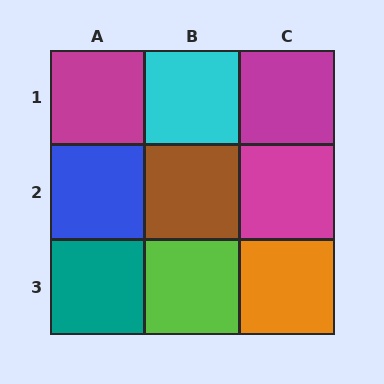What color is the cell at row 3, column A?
Teal.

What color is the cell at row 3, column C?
Orange.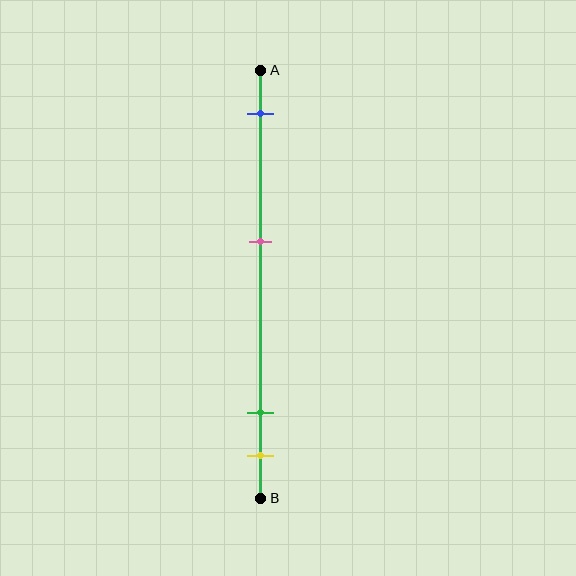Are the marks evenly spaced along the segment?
No, the marks are not evenly spaced.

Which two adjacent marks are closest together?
The green and yellow marks are the closest adjacent pair.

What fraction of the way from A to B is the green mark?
The green mark is approximately 80% (0.8) of the way from A to B.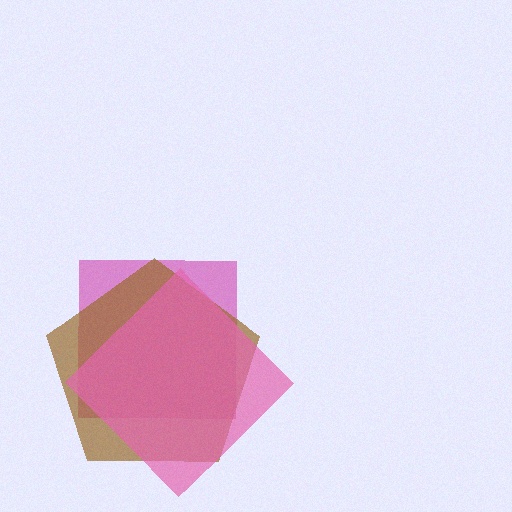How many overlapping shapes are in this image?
There are 3 overlapping shapes in the image.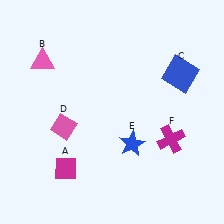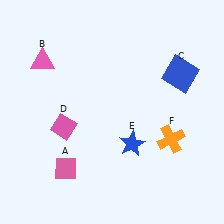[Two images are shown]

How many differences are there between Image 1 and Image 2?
There are 2 differences between the two images.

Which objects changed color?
A changed from magenta to pink. F changed from magenta to orange.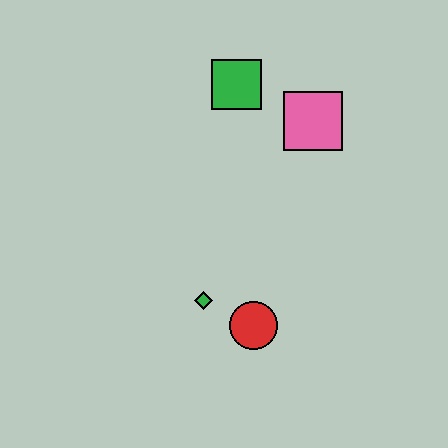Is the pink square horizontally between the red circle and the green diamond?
No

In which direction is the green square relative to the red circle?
The green square is above the red circle.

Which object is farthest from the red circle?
The green square is farthest from the red circle.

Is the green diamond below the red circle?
No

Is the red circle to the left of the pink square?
Yes